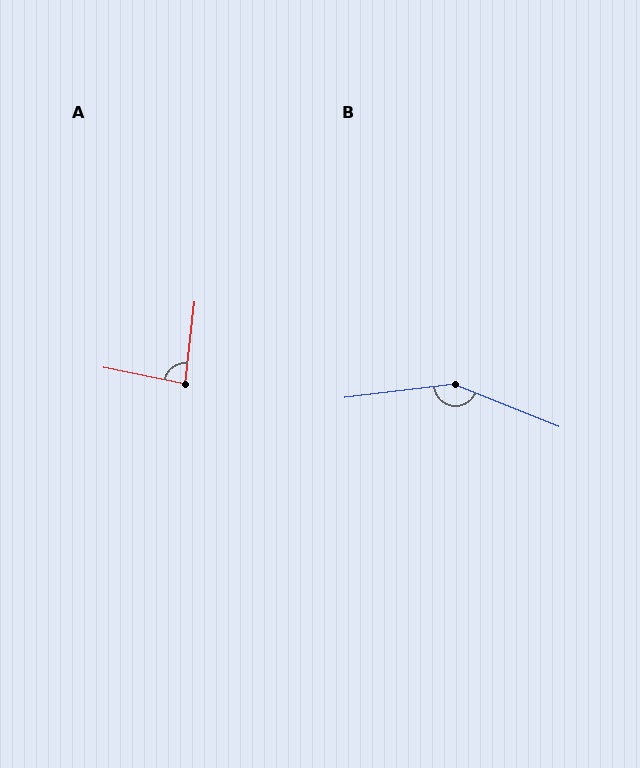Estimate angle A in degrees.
Approximately 85 degrees.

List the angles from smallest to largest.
A (85°), B (151°).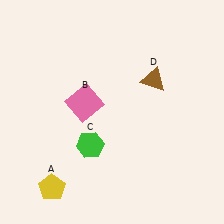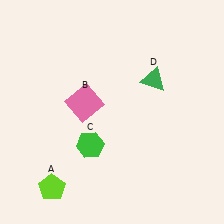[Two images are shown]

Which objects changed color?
A changed from yellow to lime. D changed from brown to green.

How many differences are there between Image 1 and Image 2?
There are 2 differences between the two images.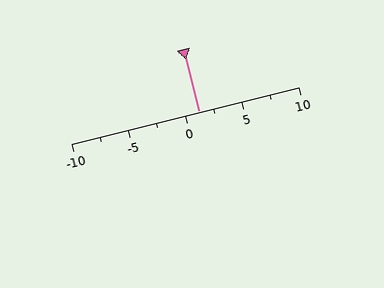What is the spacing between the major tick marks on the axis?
The major ticks are spaced 5 apart.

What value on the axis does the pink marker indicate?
The marker indicates approximately 1.2.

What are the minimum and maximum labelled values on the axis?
The axis runs from -10 to 10.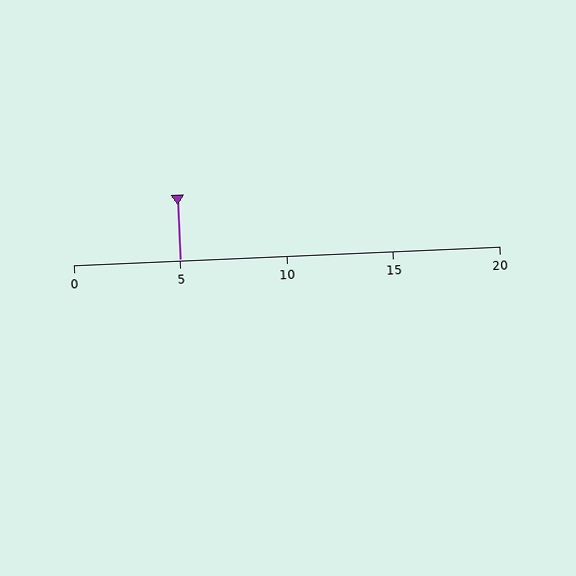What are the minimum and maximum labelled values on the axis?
The axis runs from 0 to 20.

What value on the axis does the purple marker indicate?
The marker indicates approximately 5.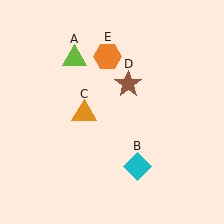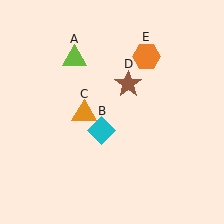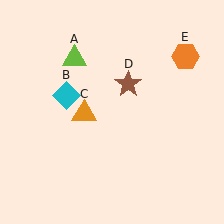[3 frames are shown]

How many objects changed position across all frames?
2 objects changed position: cyan diamond (object B), orange hexagon (object E).